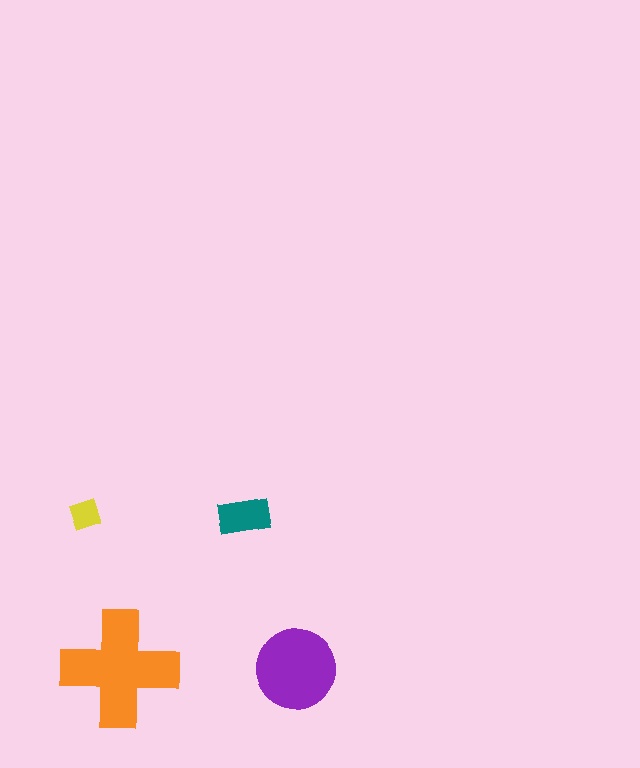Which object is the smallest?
The yellow diamond.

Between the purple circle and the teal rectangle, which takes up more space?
The purple circle.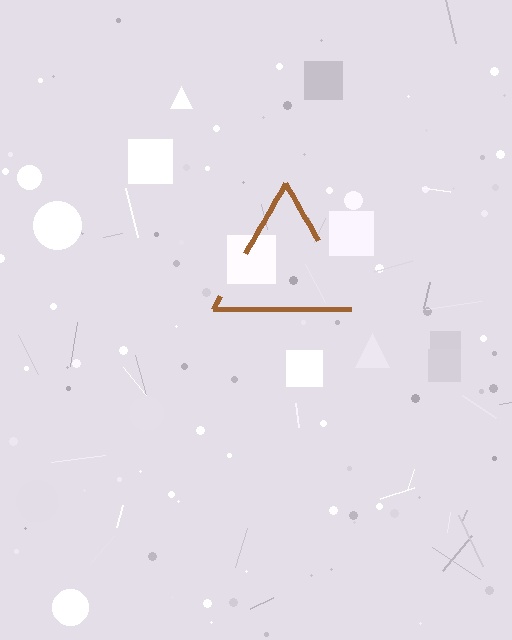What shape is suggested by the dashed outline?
The dashed outline suggests a triangle.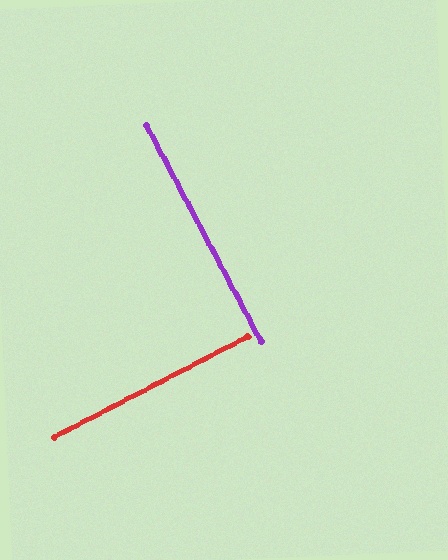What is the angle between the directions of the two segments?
Approximately 90 degrees.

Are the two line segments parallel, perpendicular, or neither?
Perpendicular — they meet at approximately 90°.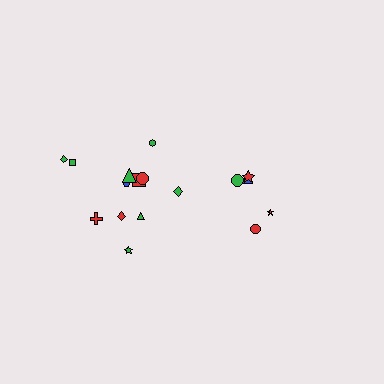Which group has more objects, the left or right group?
The left group.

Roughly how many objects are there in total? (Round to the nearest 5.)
Roughly 15 objects in total.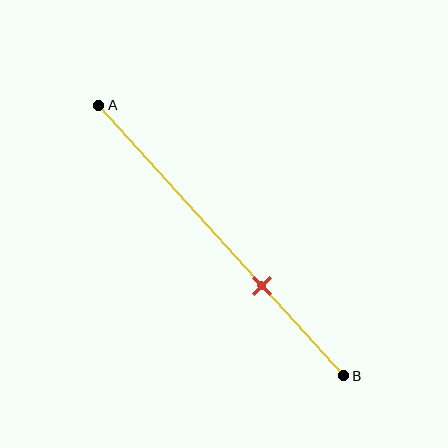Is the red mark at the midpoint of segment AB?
No, the mark is at about 65% from A, not at the 50% midpoint.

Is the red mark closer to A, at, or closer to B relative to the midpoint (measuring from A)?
The red mark is closer to point B than the midpoint of segment AB.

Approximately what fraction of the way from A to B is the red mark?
The red mark is approximately 65% of the way from A to B.